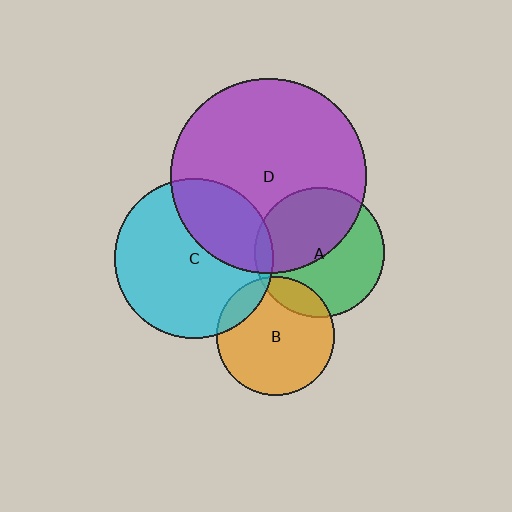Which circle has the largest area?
Circle D (purple).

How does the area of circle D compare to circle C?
Approximately 1.5 times.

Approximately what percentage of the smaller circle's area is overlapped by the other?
Approximately 30%.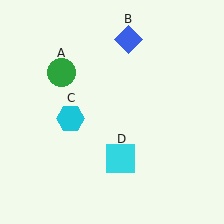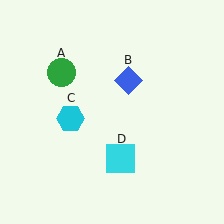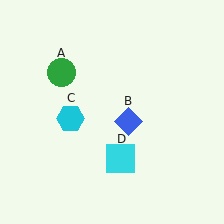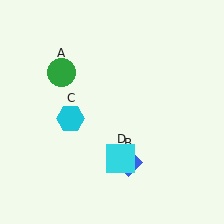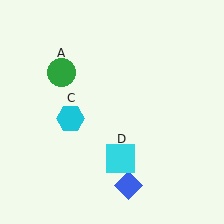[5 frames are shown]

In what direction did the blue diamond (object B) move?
The blue diamond (object B) moved down.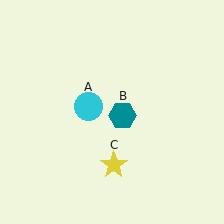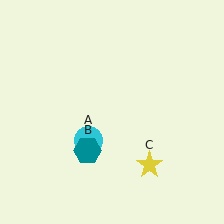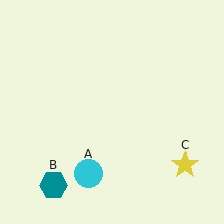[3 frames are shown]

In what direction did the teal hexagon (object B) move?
The teal hexagon (object B) moved down and to the left.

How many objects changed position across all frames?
3 objects changed position: cyan circle (object A), teal hexagon (object B), yellow star (object C).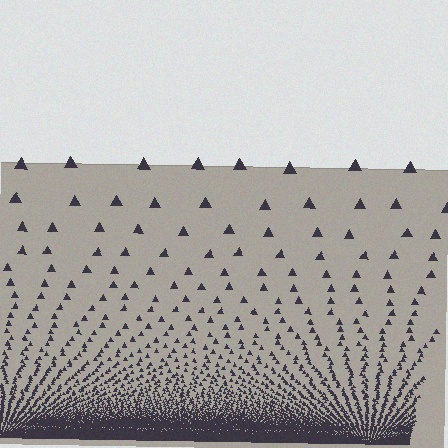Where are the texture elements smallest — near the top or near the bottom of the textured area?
Near the bottom.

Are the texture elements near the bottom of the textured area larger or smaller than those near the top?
Smaller. The gradient is inverted — elements near the bottom are smaller and denser.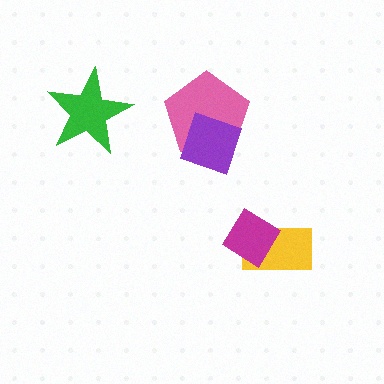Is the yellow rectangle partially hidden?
Yes, it is partially covered by another shape.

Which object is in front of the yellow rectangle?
The magenta diamond is in front of the yellow rectangle.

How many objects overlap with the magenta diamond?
1 object overlaps with the magenta diamond.